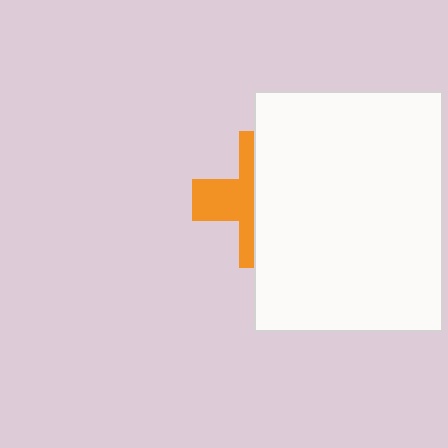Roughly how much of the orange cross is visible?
A small part of it is visible (roughly 41%).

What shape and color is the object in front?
The object in front is a white rectangle.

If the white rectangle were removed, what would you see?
You would see the complete orange cross.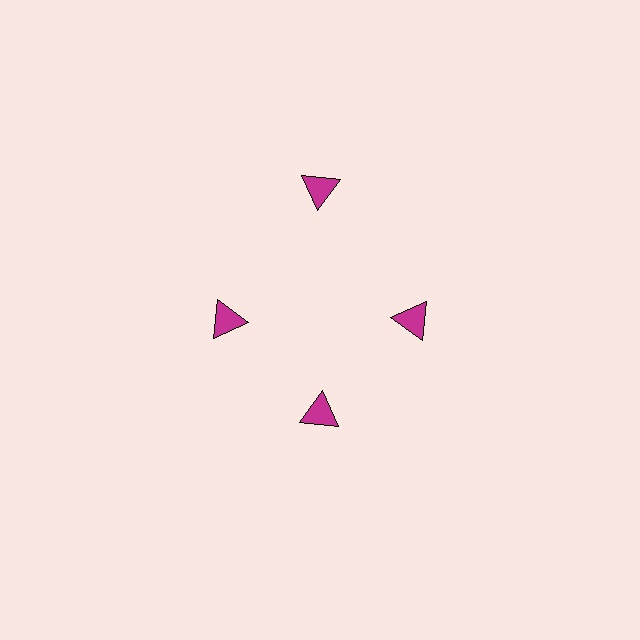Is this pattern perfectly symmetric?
No. The 4 magenta triangles are arranged in a ring, but one element near the 12 o'clock position is pushed outward from the center, breaking the 4-fold rotational symmetry.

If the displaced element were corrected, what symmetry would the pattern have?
It would have 4-fold rotational symmetry — the pattern would map onto itself every 90 degrees.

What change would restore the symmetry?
The symmetry would be restored by moving it inward, back onto the ring so that all 4 triangles sit at equal angles and equal distance from the center.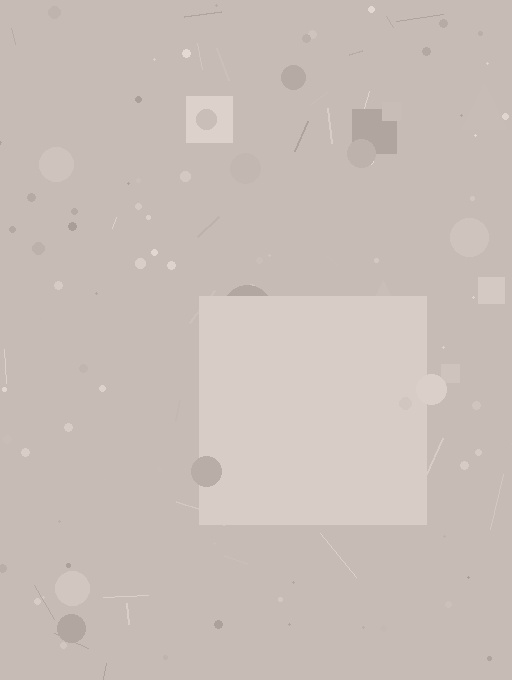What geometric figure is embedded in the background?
A square is embedded in the background.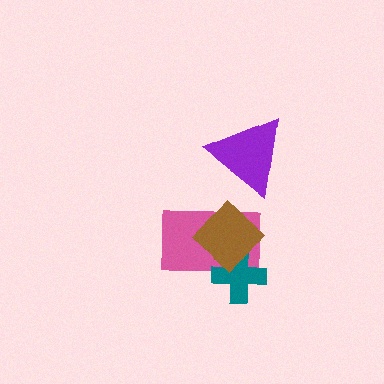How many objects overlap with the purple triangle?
0 objects overlap with the purple triangle.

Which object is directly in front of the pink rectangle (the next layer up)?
The teal cross is directly in front of the pink rectangle.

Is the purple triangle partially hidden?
No, no other shape covers it.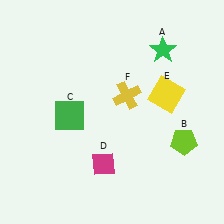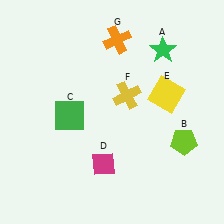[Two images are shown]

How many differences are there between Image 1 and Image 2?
There is 1 difference between the two images.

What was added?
An orange cross (G) was added in Image 2.